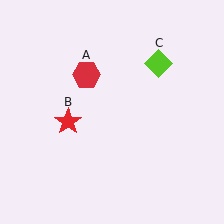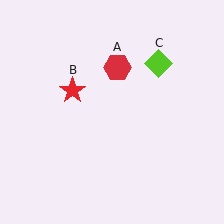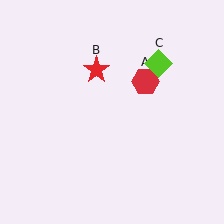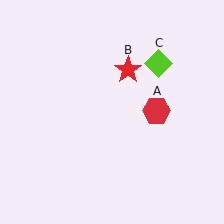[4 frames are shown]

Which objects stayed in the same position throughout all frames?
Lime diamond (object C) remained stationary.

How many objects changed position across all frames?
2 objects changed position: red hexagon (object A), red star (object B).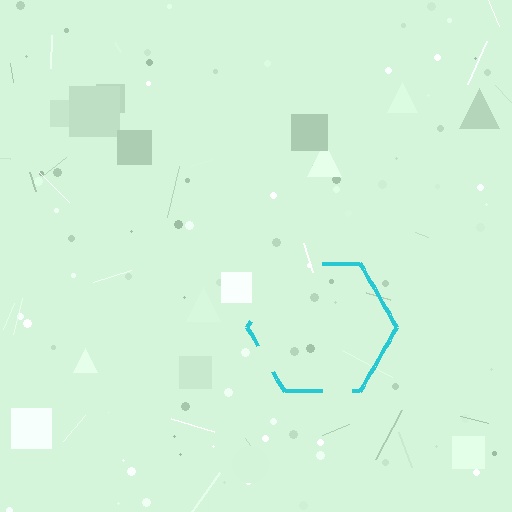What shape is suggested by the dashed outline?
The dashed outline suggests a hexagon.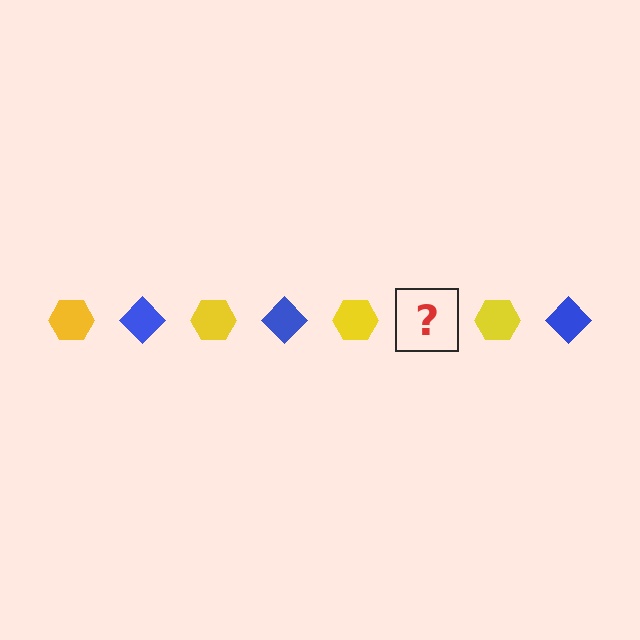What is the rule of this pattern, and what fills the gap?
The rule is that the pattern alternates between yellow hexagon and blue diamond. The gap should be filled with a blue diamond.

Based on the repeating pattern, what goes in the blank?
The blank should be a blue diamond.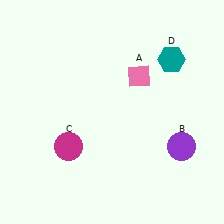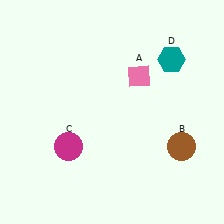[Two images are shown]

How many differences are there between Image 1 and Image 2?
There is 1 difference between the two images.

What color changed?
The circle (B) changed from purple in Image 1 to brown in Image 2.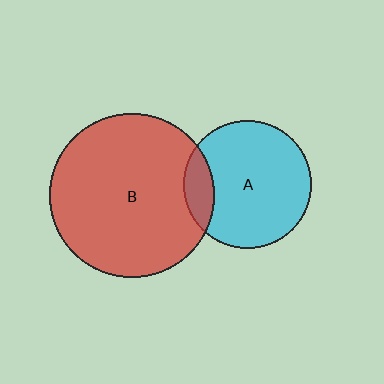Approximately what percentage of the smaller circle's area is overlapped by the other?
Approximately 15%.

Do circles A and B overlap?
Yes.